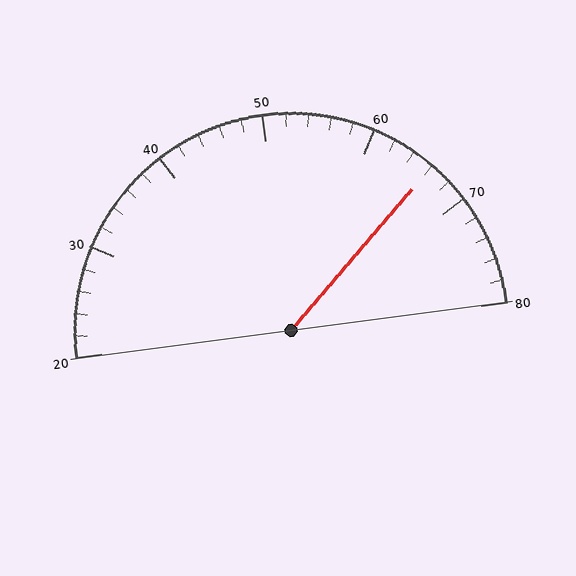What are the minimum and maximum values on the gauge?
The gauge ranges from 20 to 80.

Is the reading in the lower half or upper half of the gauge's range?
The reading is in the upper half of the range (20 to 80).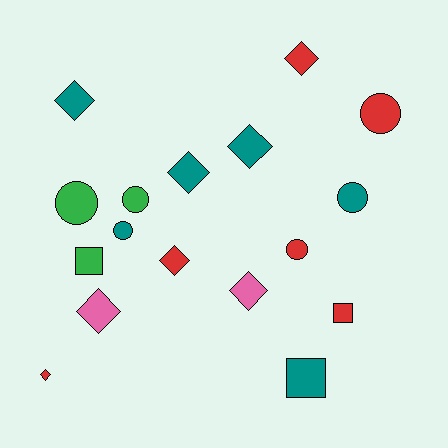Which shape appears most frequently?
Diamond, with 8 objects.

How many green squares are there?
There is 1 green square.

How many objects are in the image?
There are 17 objects.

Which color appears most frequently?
Teal, with 6 objects.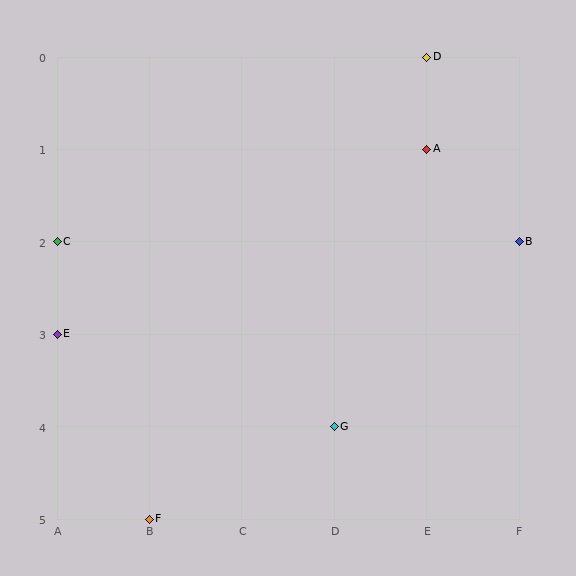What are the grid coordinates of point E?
Point E is at grid coordinates (A, 3).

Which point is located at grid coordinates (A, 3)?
Point E is at (A, 3).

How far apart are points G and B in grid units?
Points G and B are 2 columns and 2 rows apart (about 2.8 grid units diagonally).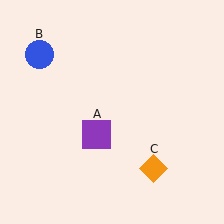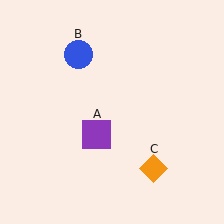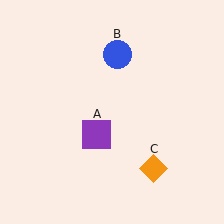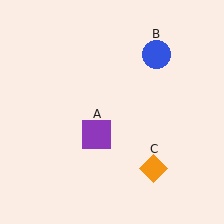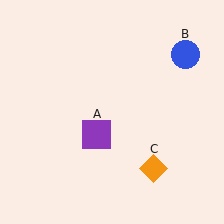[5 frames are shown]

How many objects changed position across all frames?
1 object changed position: blue circle (object B).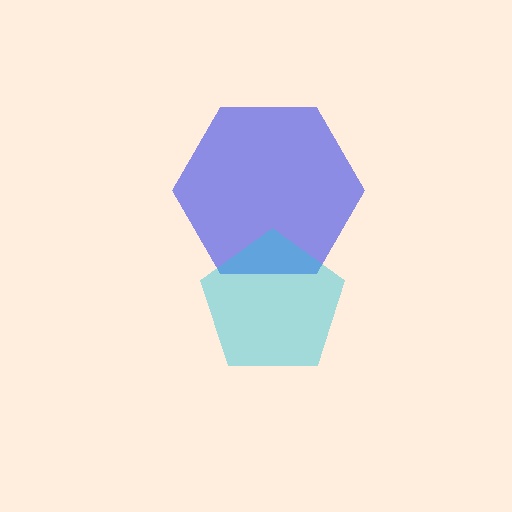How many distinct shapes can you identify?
There are 2 distinct shapes: a blue hexagon, a cyan pentagon.